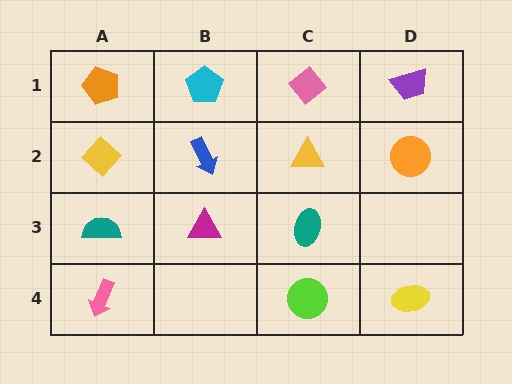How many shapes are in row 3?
3 shapes.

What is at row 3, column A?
A teal semicircle.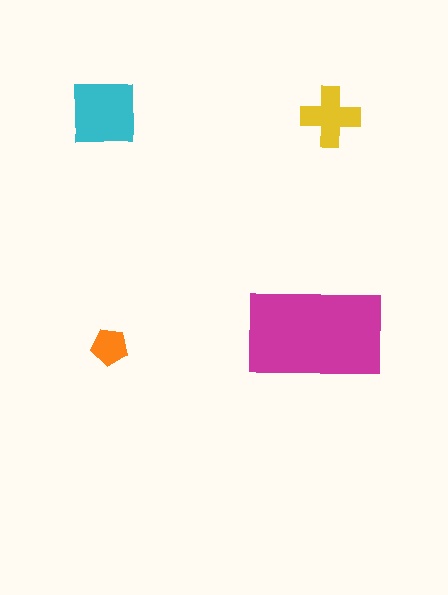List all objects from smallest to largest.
The orange pentagon, the yellow cross, the cyan square, the magenta rectangle.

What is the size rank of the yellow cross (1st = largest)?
3rd.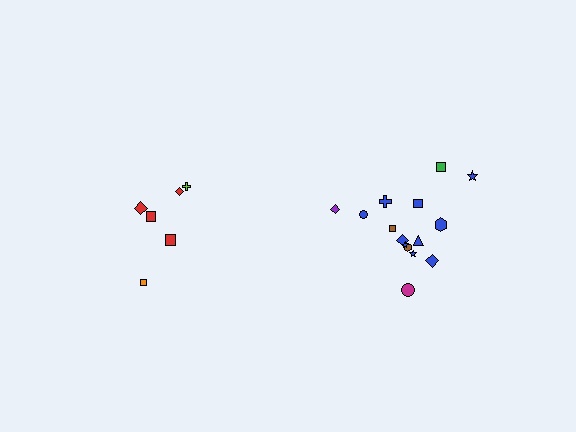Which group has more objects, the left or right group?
The right group.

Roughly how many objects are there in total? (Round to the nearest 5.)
Roughly 20 objects in total.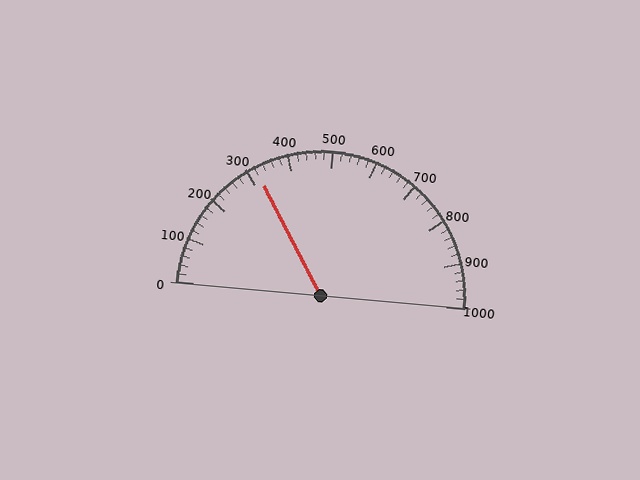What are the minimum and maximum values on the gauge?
The gauge ranges from 0 to 1000.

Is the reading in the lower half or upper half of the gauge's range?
The reading is in the lower half of the range (0 to 1000).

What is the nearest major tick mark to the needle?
The nearest major tick mark is 300.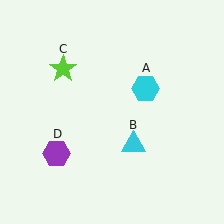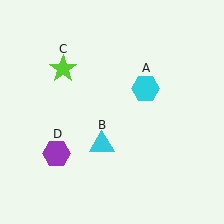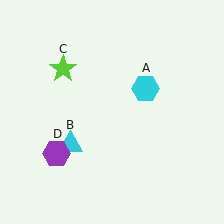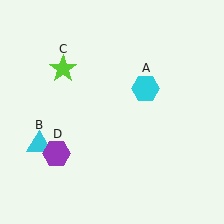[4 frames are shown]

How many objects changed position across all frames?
1 object changed position: cyan triangle (object B).